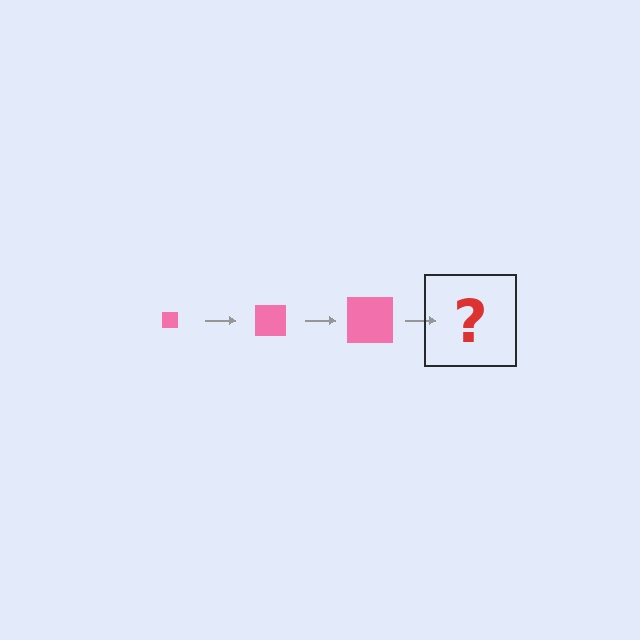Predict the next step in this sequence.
The next step is a pink square, larger than the previous one.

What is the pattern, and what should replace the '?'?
The pattern is that the square gets progressively larger each step. The '?' should be a pink square, larger than the previous one.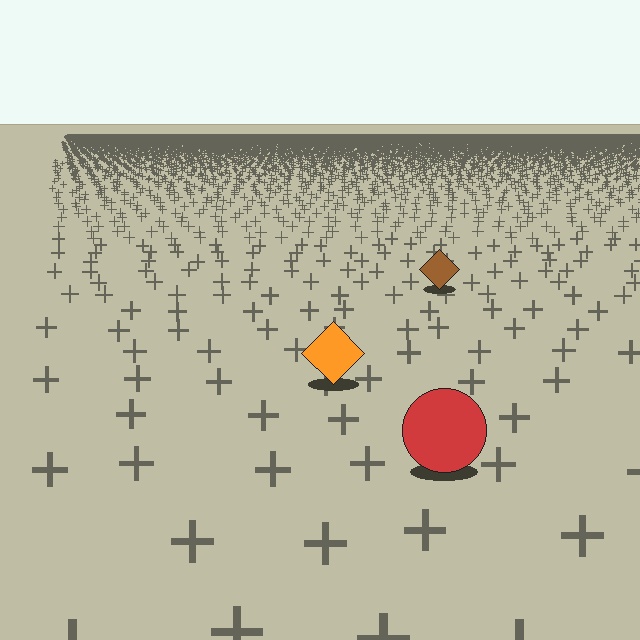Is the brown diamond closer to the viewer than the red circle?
No. The red circle is closer — you can tell from the texture gradient: the ground texture is coarser near it.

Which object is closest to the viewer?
The red circle is closest. The texture marks near it are larger and more spread out.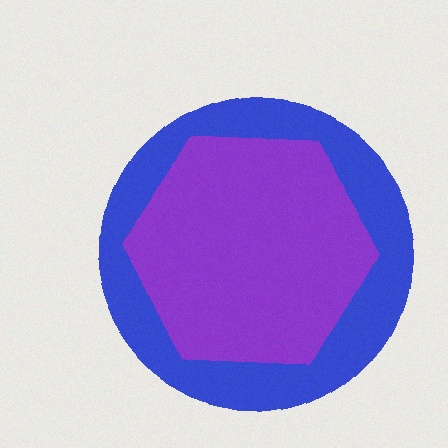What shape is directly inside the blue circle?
The purple hexagon.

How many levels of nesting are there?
2.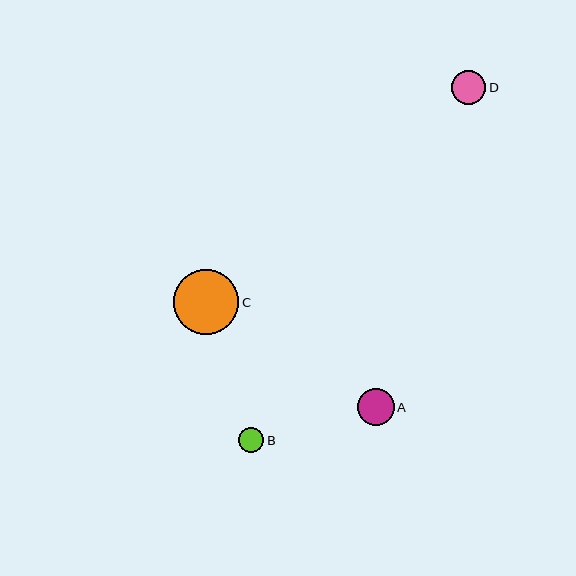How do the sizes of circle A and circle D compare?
Circle A and circle D are approximately the same size.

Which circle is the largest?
Circle C is the largest with a size of approximately 65 pixels.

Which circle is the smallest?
Circle B is the smallest with a size of approximately 25 pixels.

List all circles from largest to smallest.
From largest to smallest: C, A, D, B.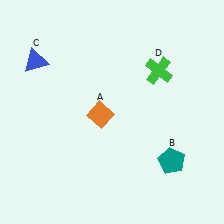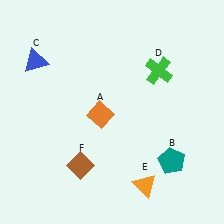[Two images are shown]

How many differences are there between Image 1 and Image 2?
There are 2 differences between the two images.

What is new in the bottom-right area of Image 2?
An orange triangle (E) was added in the bottom-right area of Image 2.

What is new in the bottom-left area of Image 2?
A brown diamond (F) was added in the bottom-left area of Image 2.